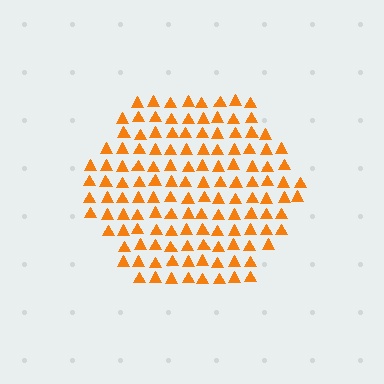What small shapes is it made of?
It is made of small triangles.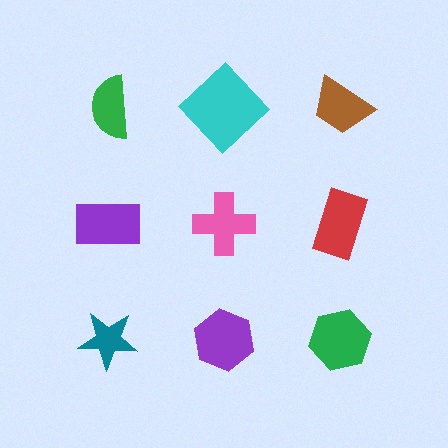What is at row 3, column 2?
A purple hexagon.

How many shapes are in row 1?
3 shapes.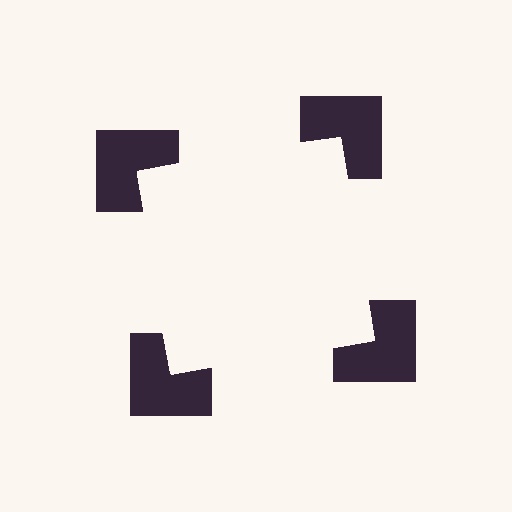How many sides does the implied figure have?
4 sides.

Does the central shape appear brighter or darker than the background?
It typically appears slightly brighter than the background, even though no actual brightness change is drawn.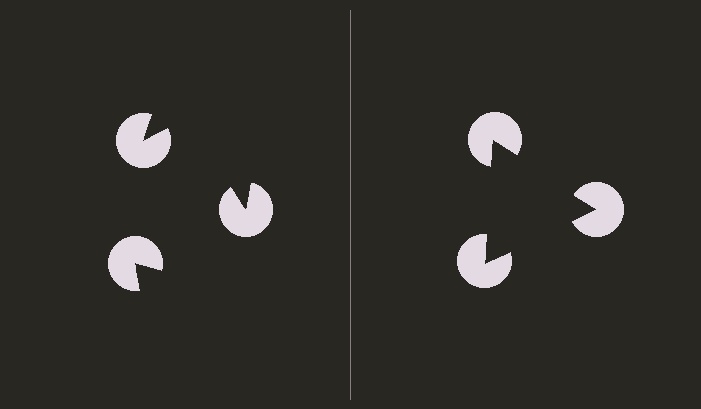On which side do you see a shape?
An illusory triangle appears on the right side. On the left side the wedge cuts are rotated, so no coherent shape forms.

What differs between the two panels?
The pac-man discs are positioned identically on both sides; only the wedge orientations differ. On the right they align to a triangle; on the left they are misaligned.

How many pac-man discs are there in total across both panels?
6 — 3 on each side.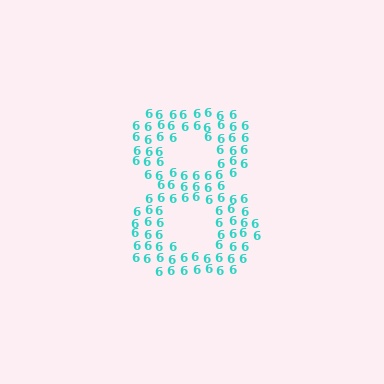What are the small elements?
The small elements are digit 6's.